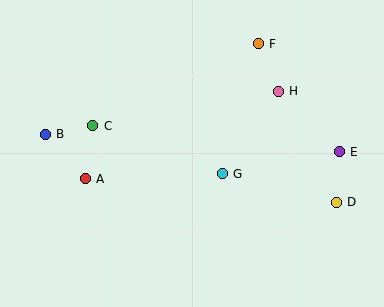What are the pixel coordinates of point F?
Point F is at (258, 44).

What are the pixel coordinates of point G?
Point G is at (222, 174).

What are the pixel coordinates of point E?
Point E is at (339, 152).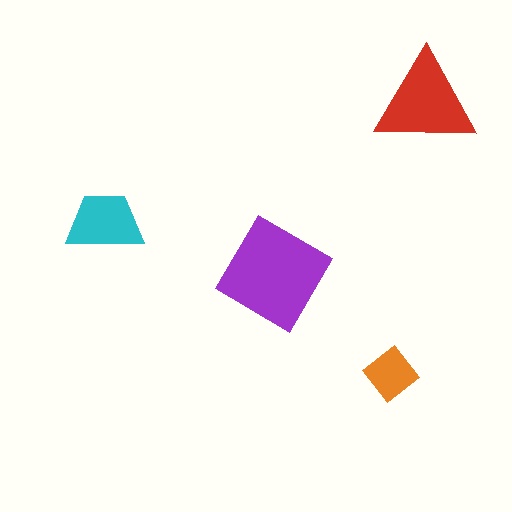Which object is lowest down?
The orange diamond is bottommost.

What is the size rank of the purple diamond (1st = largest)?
1st.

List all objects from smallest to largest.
The orange diamond, the cyan trapezoid, the red triangle, the purple diamond.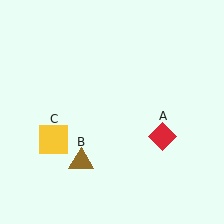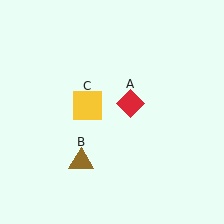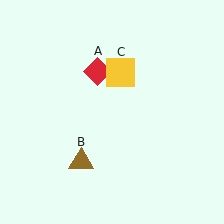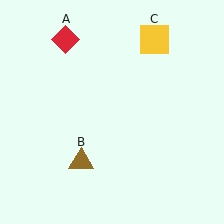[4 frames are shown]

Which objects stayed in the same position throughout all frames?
Brown triangle (object B) remained stationary.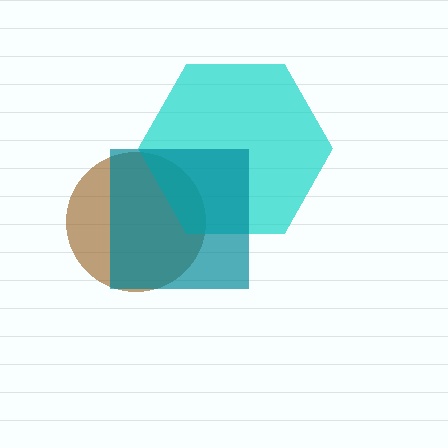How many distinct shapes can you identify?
There are 3 distinct shapes: a brown circle, a cyan hexagon, a teal square.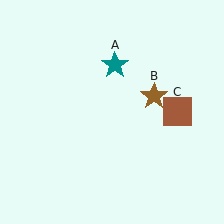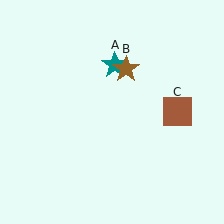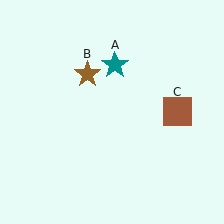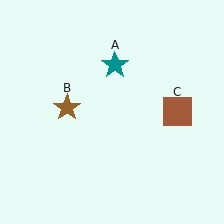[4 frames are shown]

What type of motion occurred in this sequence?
The brown star (object B) rotated counterclockwise around the center of the scene.